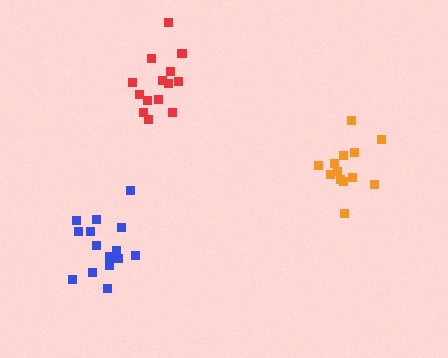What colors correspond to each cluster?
The clusters are colored: orange, red, blue.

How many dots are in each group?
Group 1: 13 dots, Group 2: 14 dots, Group 3: 15 dots (42 total).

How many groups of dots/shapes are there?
There are 3 groups.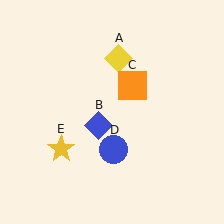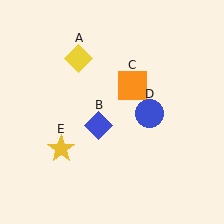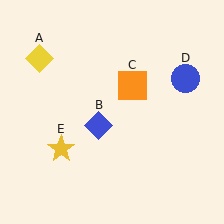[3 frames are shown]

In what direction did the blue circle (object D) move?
The blue circle (object D) moved up and to the right.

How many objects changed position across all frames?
2 objects changed position: yellow diamond (object A), blue circle (object D).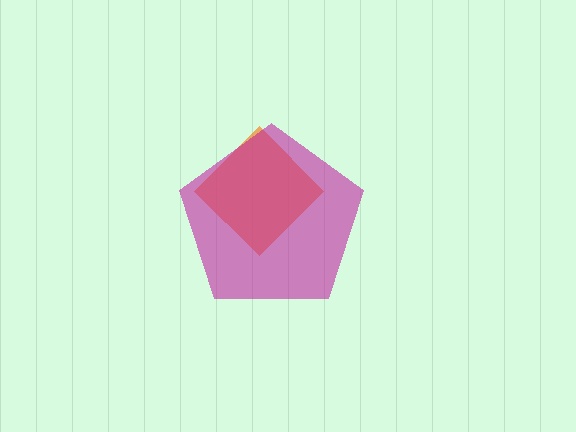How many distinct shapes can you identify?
There are 2 distinct shapes: an orange diamond, a magenta pentagon.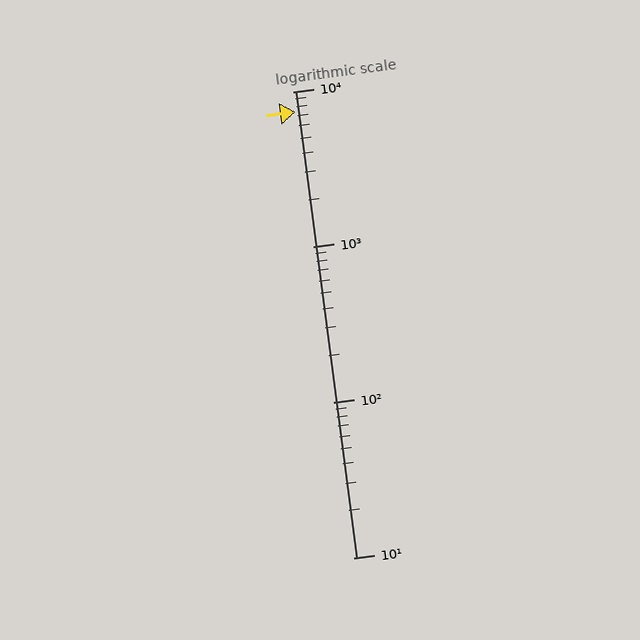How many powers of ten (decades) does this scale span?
The scale spans 3 decades, from 10 to 10000.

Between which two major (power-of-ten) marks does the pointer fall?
The pointer is between 1000 and 10000.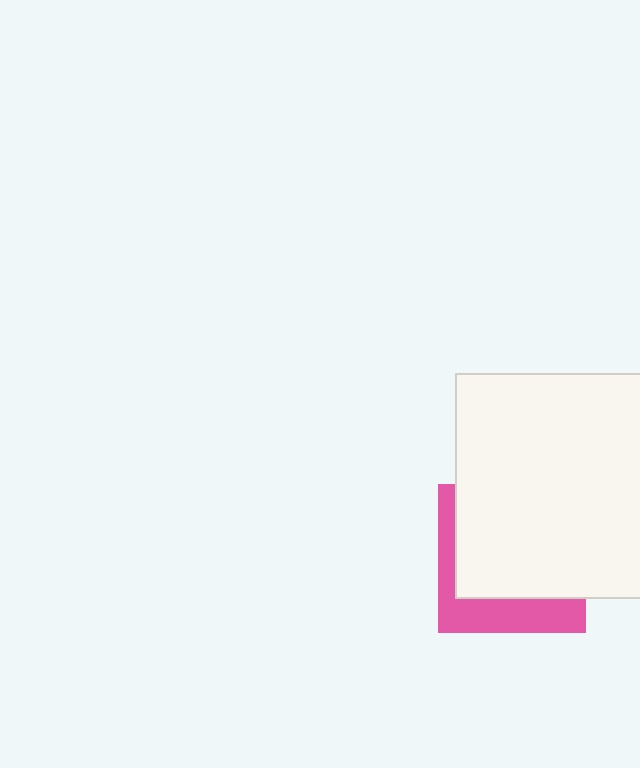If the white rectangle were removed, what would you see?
You would see the complete pink square.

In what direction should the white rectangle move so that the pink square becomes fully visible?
The white rectangle should move up. That is the shortest direction to clear the overlap and leave the pink square fully visible.